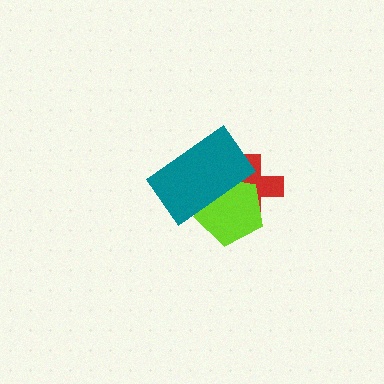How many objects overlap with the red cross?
2 objects overlap with the red cross.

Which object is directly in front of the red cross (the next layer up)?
The lime pentagon is directly in front of the red cross.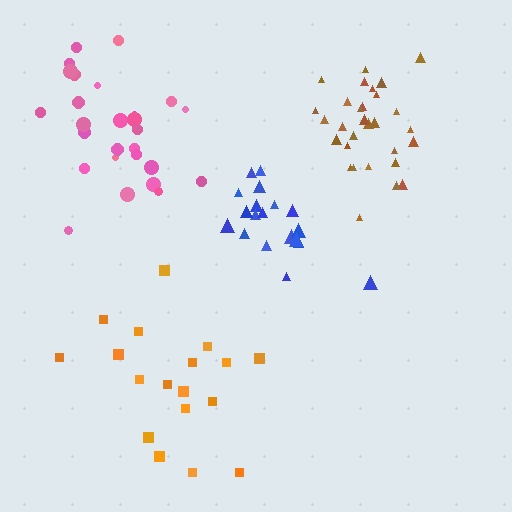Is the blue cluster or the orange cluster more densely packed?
Blue.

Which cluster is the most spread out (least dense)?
Orange.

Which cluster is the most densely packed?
Brown.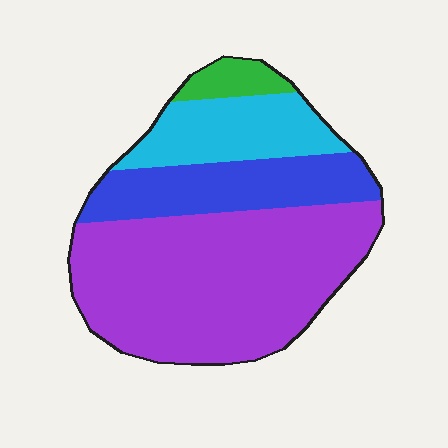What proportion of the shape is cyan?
Cyan covers about 15% of the shape.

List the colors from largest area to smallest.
From largest to smallest: purple, blue, cyan, green.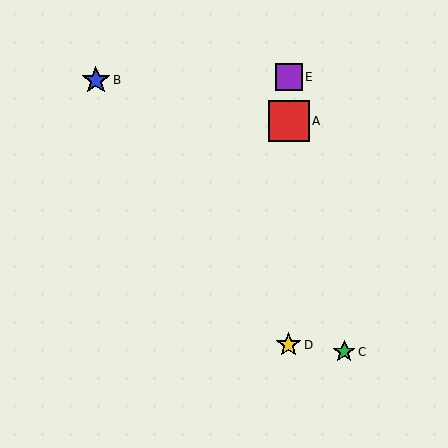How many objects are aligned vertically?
3 objects (A, D, E) are aligned vertically.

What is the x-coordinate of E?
Object E is at x≈289.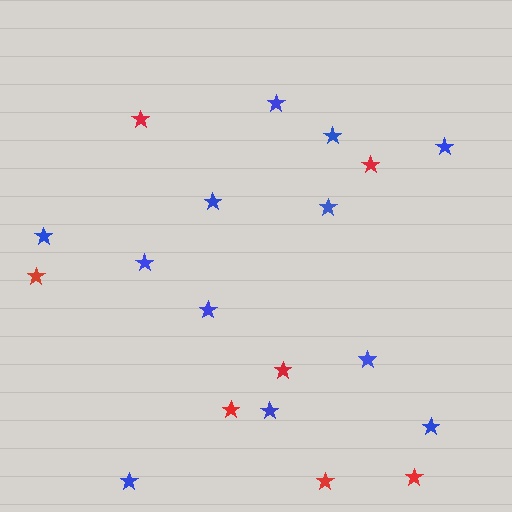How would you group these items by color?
There are 2 groups: one group of red stars (7) and one group of blue stars (12).